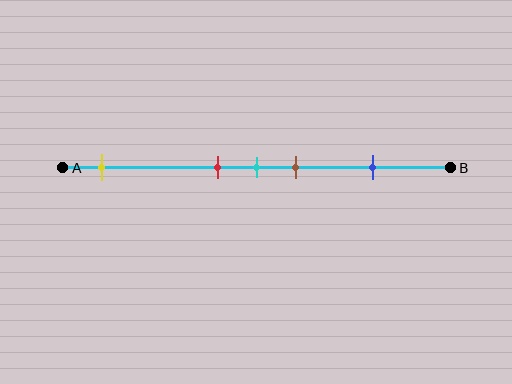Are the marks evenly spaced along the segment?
No, the marks are not evenly spaced.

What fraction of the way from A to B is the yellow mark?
The yellow mark is approximately 10% (0.1) of the way from A to B.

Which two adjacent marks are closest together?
The red and cyan marks are the closest adjacent pair.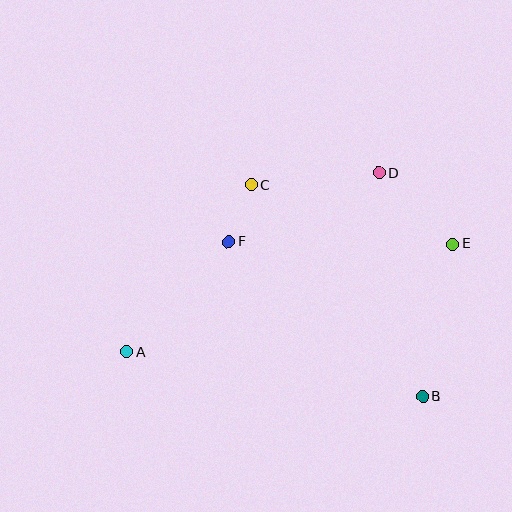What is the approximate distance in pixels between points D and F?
The distance between D and F is approximately 166 pixels.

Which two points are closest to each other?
Points C and F are closest to each other.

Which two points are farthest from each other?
Points A and E are farthest from each other.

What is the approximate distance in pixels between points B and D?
The distance between B and D is approximately 228 pixels.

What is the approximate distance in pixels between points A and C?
The distance between A and C is approximately 208 pixels.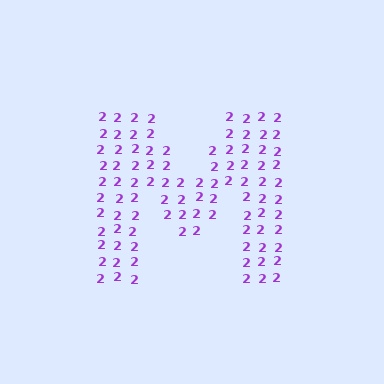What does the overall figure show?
The overall figure shows the letter M.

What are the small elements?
The small elements are digit 2's.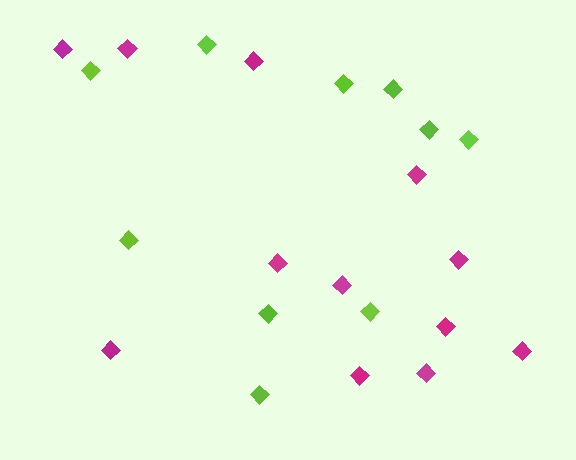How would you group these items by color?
There are 2 groups: one group of magenta diamonds (12) and one group of lime diamonds (10).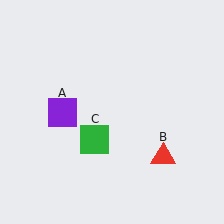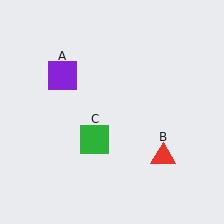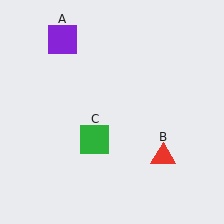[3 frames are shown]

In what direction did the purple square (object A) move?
The purple square (object A) moved up.